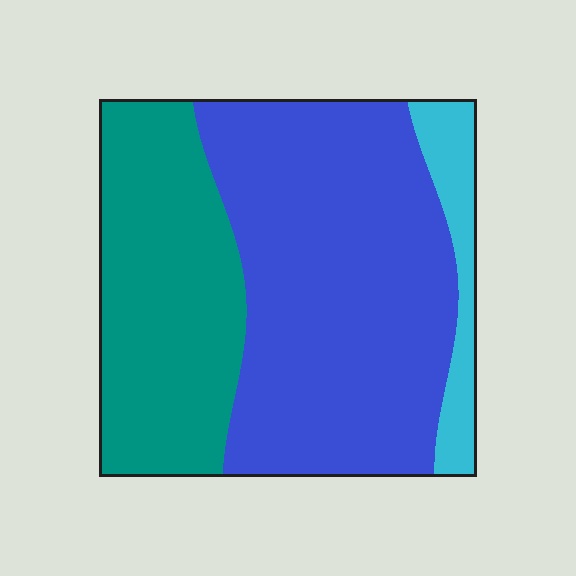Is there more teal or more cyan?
Teal.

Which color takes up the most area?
Blue, at roughly 55%.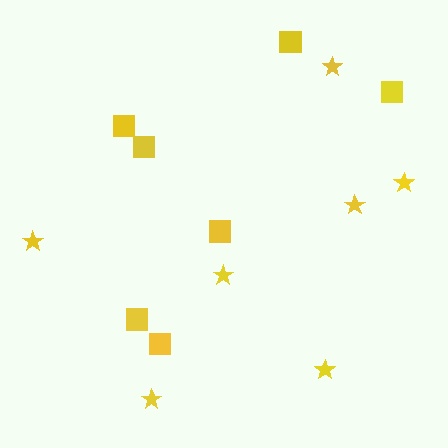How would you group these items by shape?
There are 2 groups: one group of squares (7) and one group of stars (7).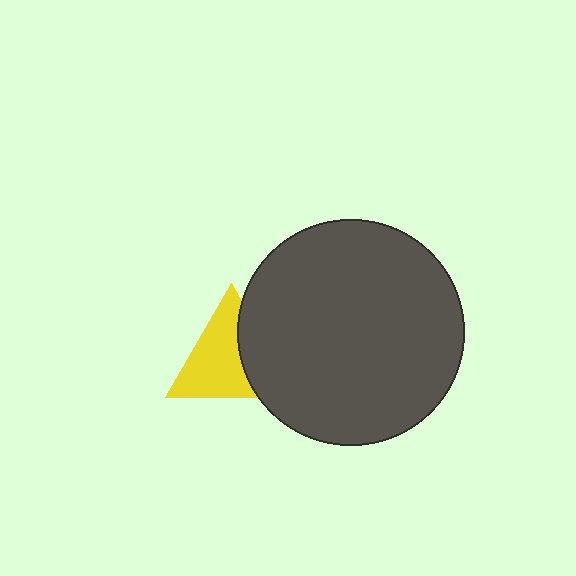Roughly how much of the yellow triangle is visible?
Most of it is visible (roughly 65%).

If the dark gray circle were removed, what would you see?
You would see the complete yellow triangle.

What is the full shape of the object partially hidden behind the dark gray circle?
The partially hidden object is a yellow triangle.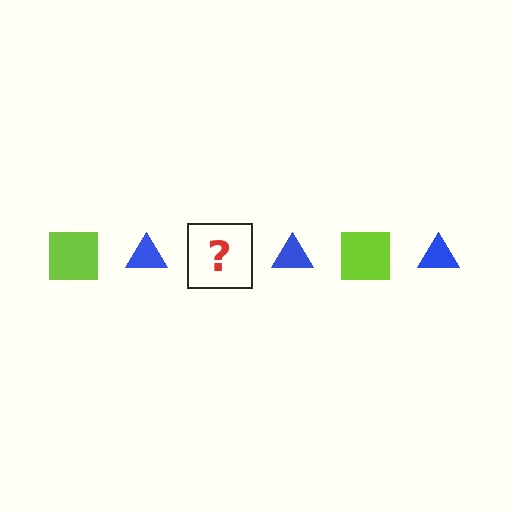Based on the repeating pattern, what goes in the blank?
The blank should be a lime square.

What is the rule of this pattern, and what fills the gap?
The rule is that the pattern alternates between lime square and blue triangle. The gap should be filled with a lime square.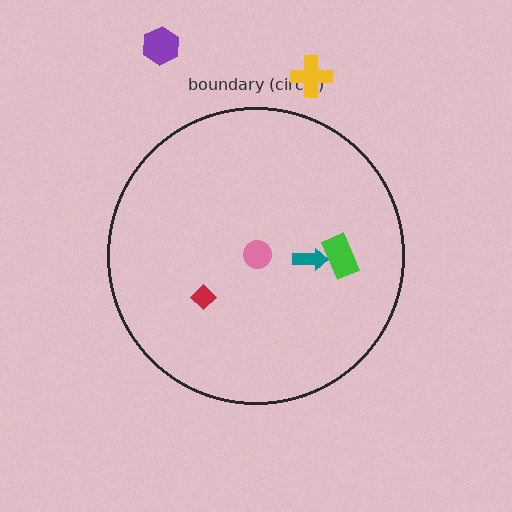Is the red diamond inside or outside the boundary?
Inside.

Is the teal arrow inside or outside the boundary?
Inside.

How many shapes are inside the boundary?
4 inside, 2 outside.